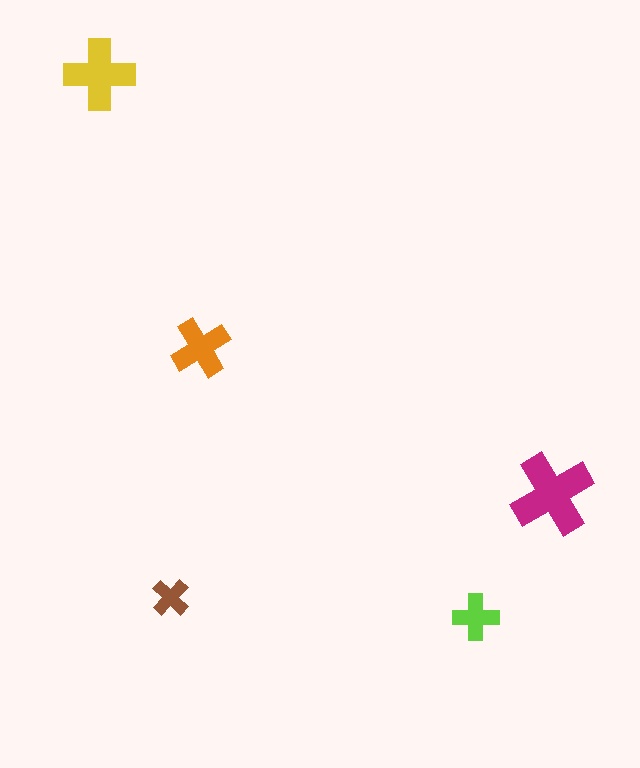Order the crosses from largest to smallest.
the magenta one, the yellow one, the orange one, the lime one, the brown one.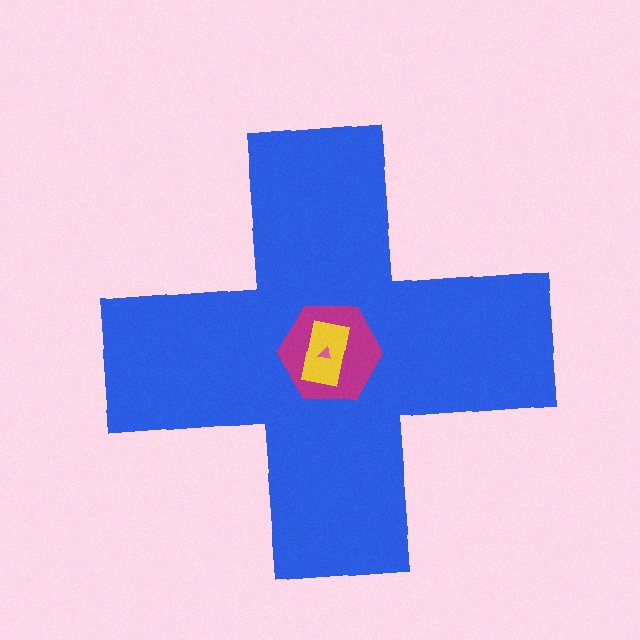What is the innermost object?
The pink triangle.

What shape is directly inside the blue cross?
The magenta hexagon.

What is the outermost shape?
The blue cross.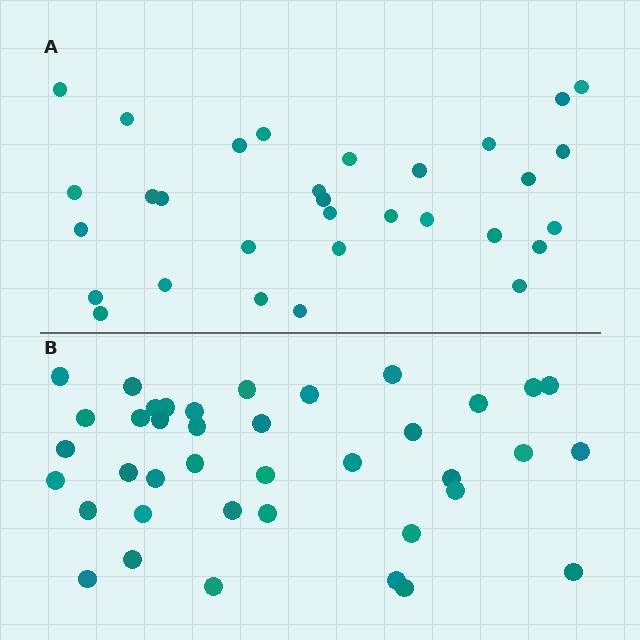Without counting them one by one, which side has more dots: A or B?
Region B (the bottom region) has more dots.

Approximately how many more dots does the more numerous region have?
Region B has roughly 8 or so more dots than region A.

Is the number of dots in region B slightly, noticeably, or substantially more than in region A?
Region B has noticeably more, but not dramatically so. The ratio is roughly 1.3 to 1.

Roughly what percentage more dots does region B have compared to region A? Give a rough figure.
About 25% more.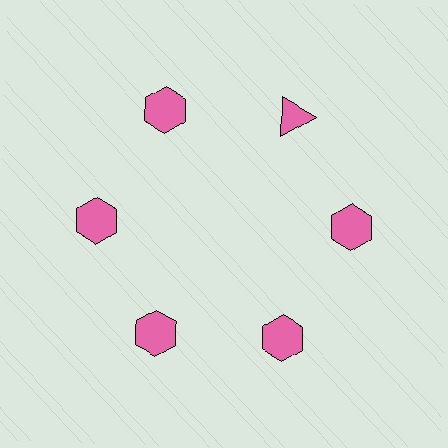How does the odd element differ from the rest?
It has a different shape: triangle instead of hexagon.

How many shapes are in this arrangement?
There are 6 shapes arranged in a ring pattern.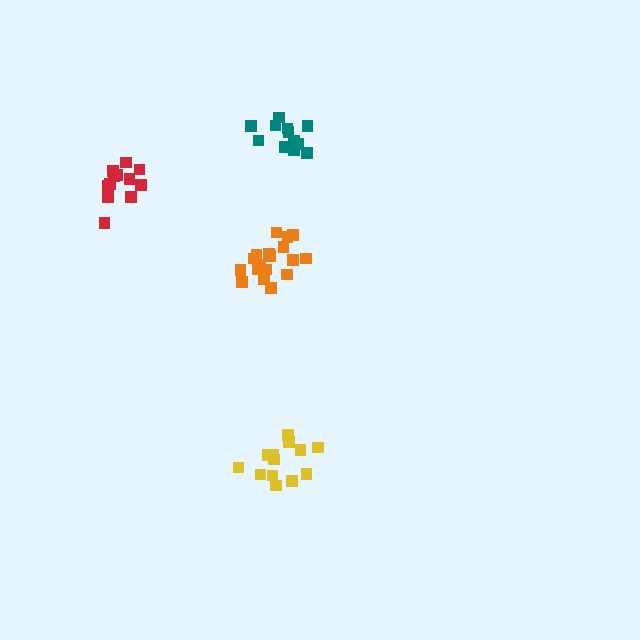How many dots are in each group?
Group 1: 13 dots, Group 2: 18 dots, Group 3: 12 dots, Group 4: 12 dots (55 total).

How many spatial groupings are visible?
There are 4 spatial groupings.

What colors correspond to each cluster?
The clusters are colored: yellow, orange, teal, red.